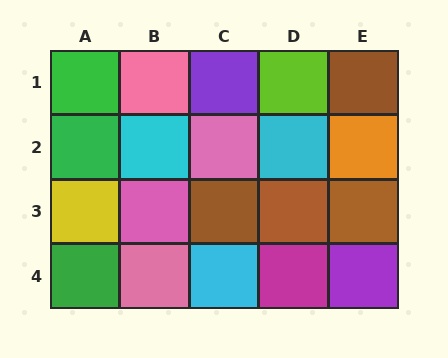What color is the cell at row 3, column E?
Brown.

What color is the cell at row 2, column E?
Orange.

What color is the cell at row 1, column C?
Purple.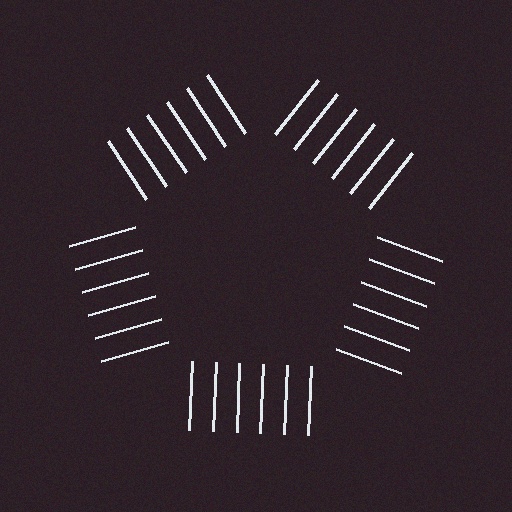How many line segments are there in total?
30 — 6 along each of the 5 edges.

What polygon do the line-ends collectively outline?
An illusory pentagon — the line segments terminate on its edges but no continuous stroke is drawn.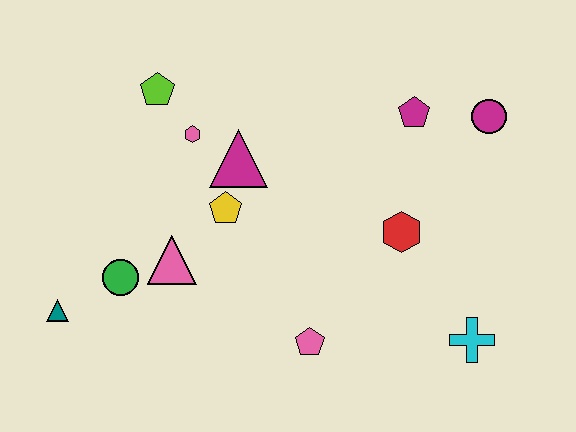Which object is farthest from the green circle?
The magenta circle is farthest from the green circle.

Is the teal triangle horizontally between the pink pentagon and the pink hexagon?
No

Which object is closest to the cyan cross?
The red hexagon is closest to the cyan cross.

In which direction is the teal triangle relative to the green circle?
The teal triangle is to the left of the green circle.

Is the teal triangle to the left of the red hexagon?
Yes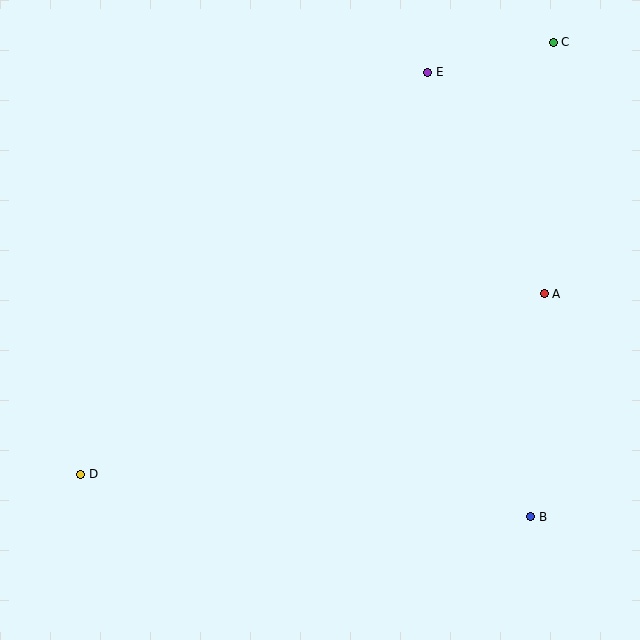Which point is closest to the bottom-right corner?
Point B is closest to the bottom-right corner.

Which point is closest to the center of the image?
Point A at (544, 294) is closest to the center.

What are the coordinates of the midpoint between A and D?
The midpoint between A and D is at (313, 384).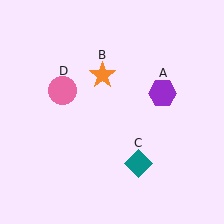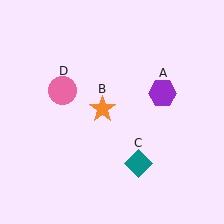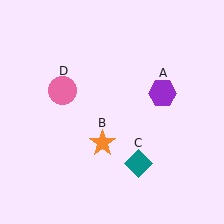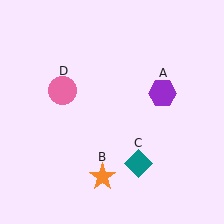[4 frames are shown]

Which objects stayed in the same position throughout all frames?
Purple hexagon (object A) and teal diamond (object C) and pink circle (object D) remained stationary.